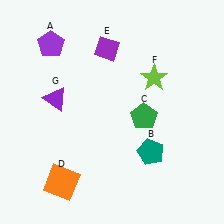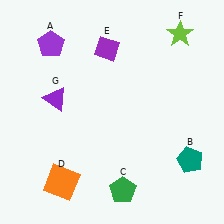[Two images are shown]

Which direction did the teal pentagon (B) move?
The teal pentagon (B) moved right.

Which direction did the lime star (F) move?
The lime star (F) moved up.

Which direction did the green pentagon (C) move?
The green pentagon (C) moved down.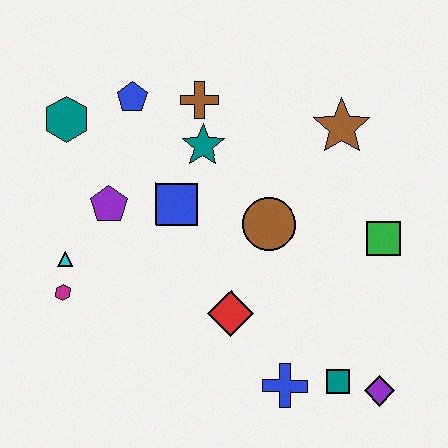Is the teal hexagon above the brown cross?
No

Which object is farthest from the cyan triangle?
The purple diamond is farthest from the cyan triangle.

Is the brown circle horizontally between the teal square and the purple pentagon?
Yes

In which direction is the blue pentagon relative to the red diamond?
The blue pentagon is above the red diamond.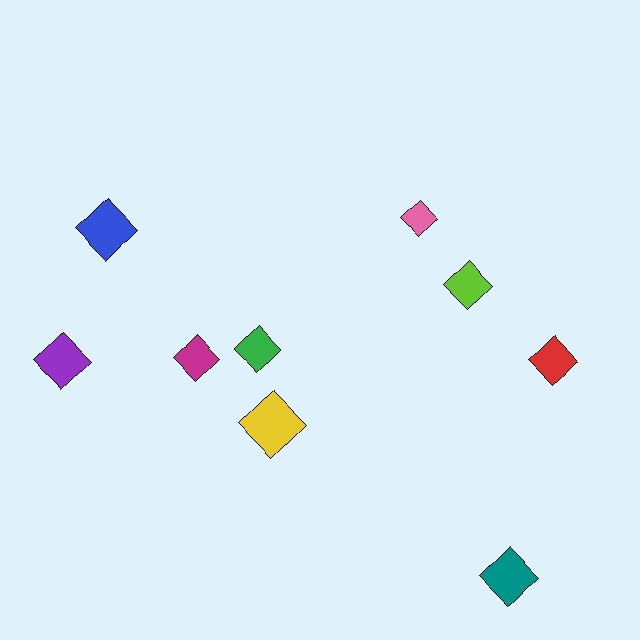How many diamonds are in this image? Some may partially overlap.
There are 9 diamonds.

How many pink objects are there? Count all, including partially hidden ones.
There is 1 pink object.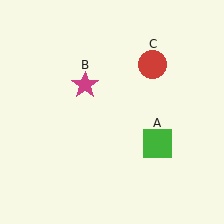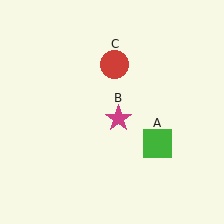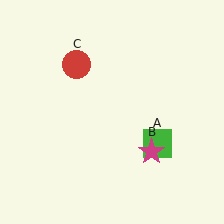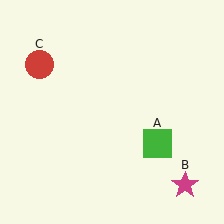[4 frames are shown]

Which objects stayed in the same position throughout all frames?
Green square (object A) remained stationary.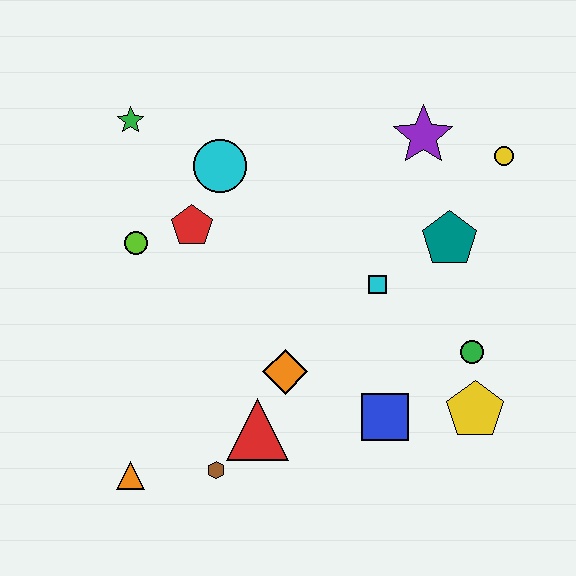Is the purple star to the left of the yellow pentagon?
Yes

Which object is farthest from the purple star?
The orange triangle is farthest from the purple star.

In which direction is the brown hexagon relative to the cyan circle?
The brown hexagon is below the cyan circle.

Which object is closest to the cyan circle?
The red pentagon is closest to the cyan circle.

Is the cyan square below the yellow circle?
Yes